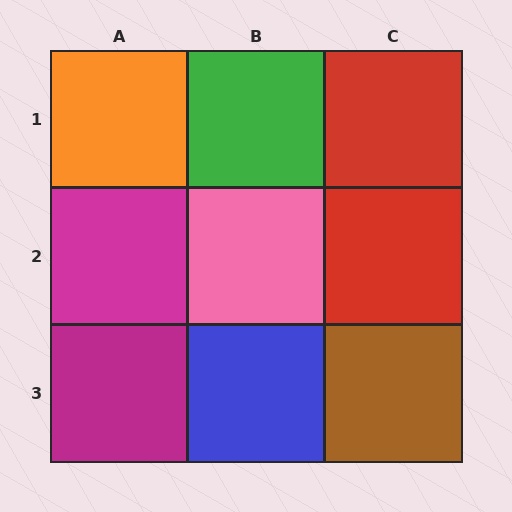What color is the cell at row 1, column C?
Red.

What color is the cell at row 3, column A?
Magenta.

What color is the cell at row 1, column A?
Orange.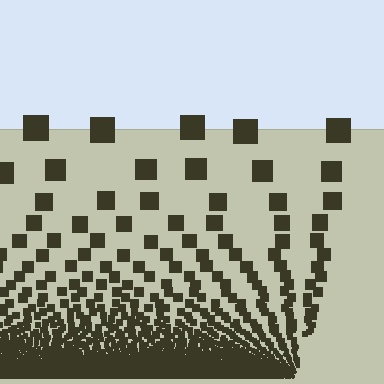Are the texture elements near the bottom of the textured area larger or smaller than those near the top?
Smaller. The gradient is inverted — elements near the bottom are smaller and denser.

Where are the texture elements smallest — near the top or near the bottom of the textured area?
Near the bottom.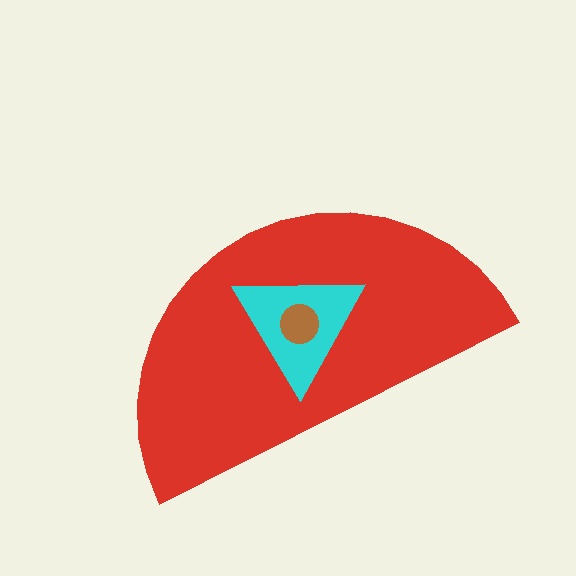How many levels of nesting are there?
3.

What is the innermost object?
The brown circle.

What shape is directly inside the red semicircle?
The cyan triangle.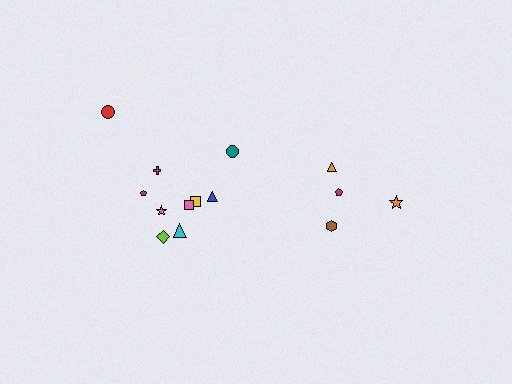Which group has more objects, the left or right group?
The left group.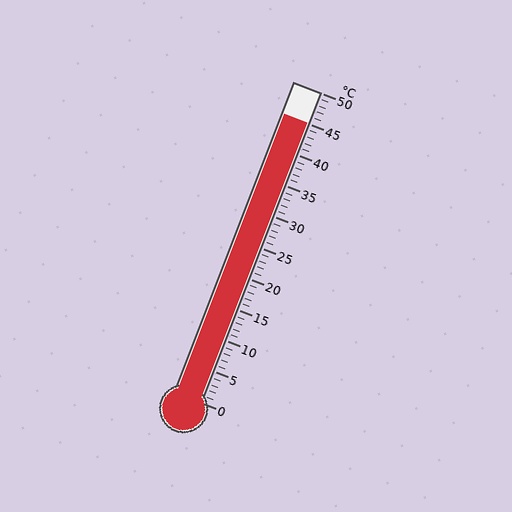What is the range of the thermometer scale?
The thermometer scale ranges from 0°C to 50°C.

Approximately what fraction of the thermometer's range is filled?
The thermometer is filled to approximately 90% of its range.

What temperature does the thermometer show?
The thermometer shows approximately 45°C.